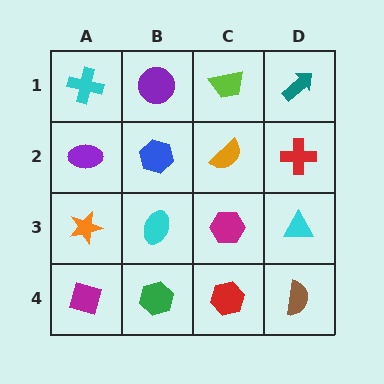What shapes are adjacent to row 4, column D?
A cyan triangle (row 3, column D), a red hexagon (row 4, column C).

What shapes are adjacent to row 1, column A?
A purple ellipse (row 2, column A), a purple circle (row 1, column B).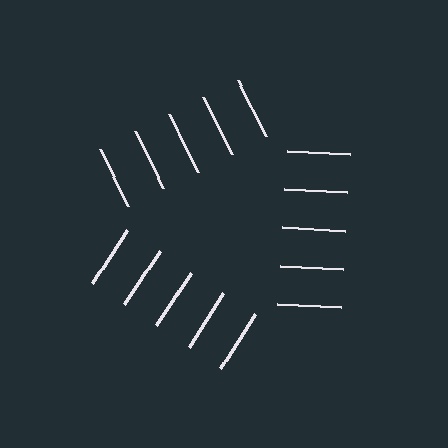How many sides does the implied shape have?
3 sides — the line-ends trace a triangle.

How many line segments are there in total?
15 — 5 along each of the 3 edges.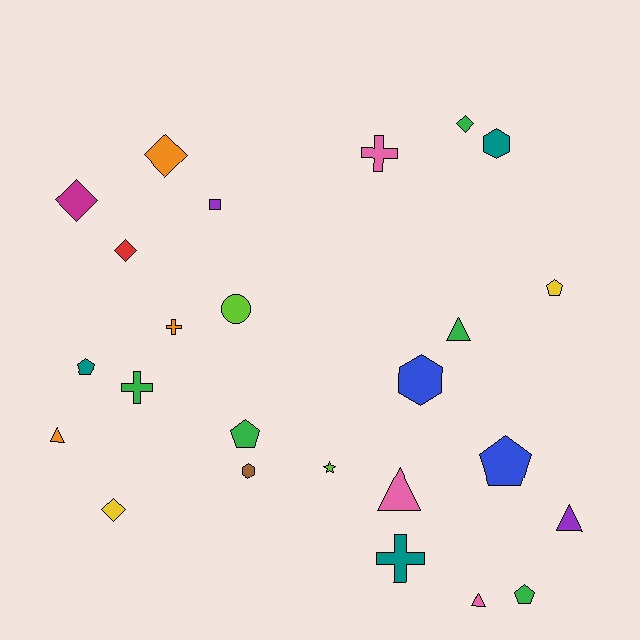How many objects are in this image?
There are 25 objects.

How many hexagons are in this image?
There are 3 hexagons.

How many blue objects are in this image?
There are 2 blue objects.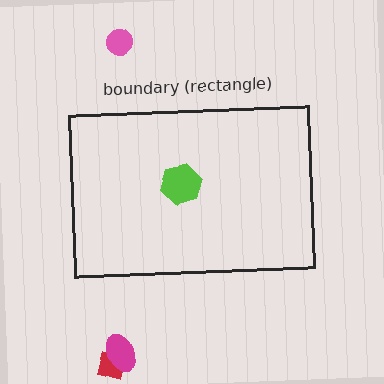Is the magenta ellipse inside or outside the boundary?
Outside.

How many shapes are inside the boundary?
1 inside, 3 outside.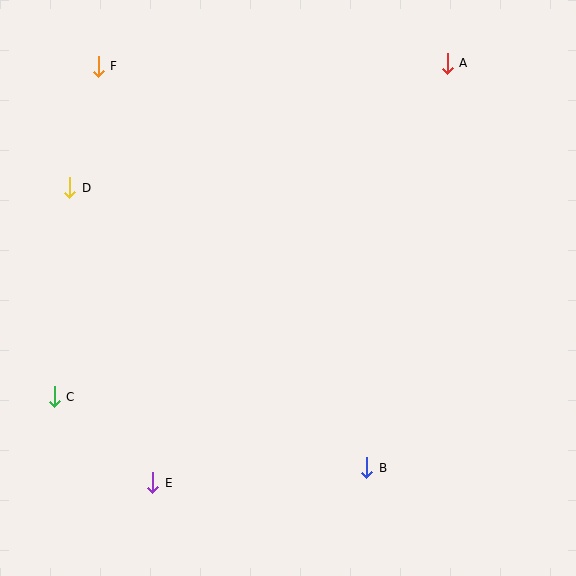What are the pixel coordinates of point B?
Point B is at (367, 468).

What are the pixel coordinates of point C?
Point C is at (54, 397).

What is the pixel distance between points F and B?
The distance between F and B is 483 pixels.